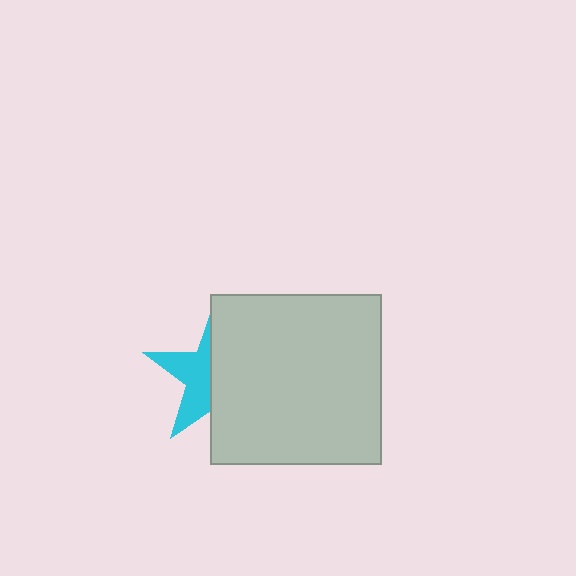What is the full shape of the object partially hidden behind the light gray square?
The partially hidden object is a cyan star.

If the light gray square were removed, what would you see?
You would see the complete cyan star.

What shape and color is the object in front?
The object in front is a light gray square.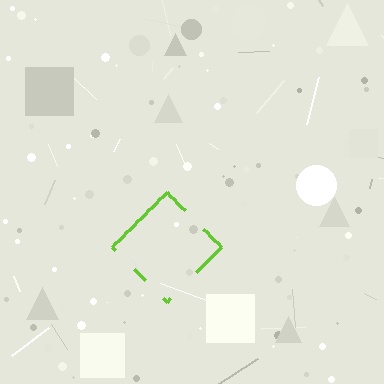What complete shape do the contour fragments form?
The contour fragments form a diamond.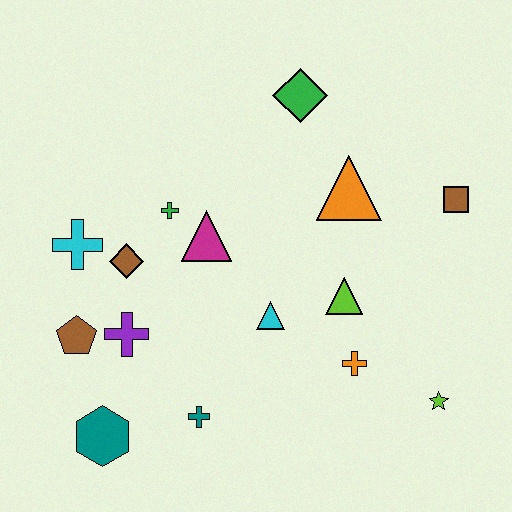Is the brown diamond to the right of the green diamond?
No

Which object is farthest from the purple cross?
The brown square is farthest from the purple cross.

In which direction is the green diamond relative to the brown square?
The green diamond is to the left of the brown square.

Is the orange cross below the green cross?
Yes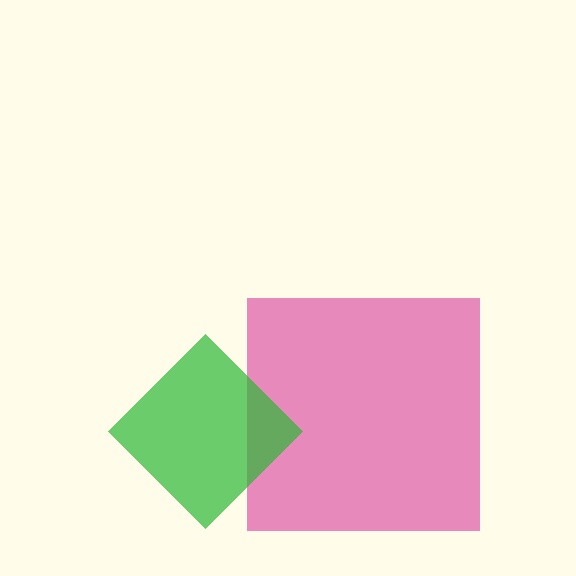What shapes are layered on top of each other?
The layered shapes are: a magenta square, a green diamond.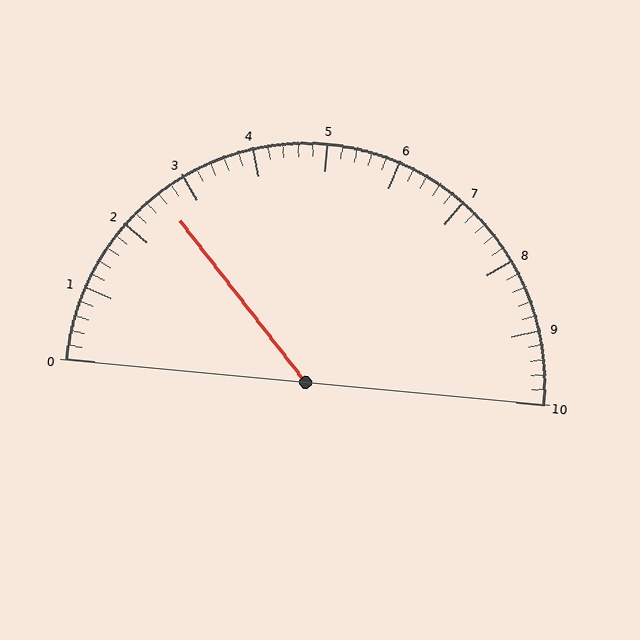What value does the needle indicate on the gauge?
The needle indicates approximately 2.6.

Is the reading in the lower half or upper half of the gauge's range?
The reading is in the lower half of the range (0 to 10).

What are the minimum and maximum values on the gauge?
The gauge ranges from 0 to 10.